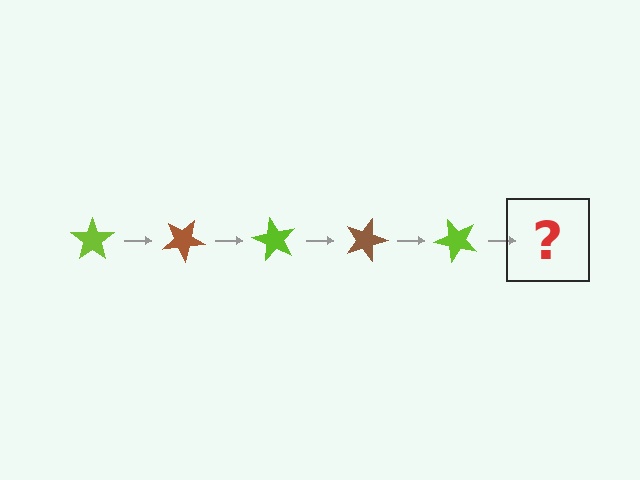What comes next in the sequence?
The next element should be a brown star, rotated 150 degrees from the start.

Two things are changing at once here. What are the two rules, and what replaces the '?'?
The two rules are that it rotates 30 degrees each step and the color cycles through lime and brown. The '?' should be a brown star, rotated 150 degrees from the start.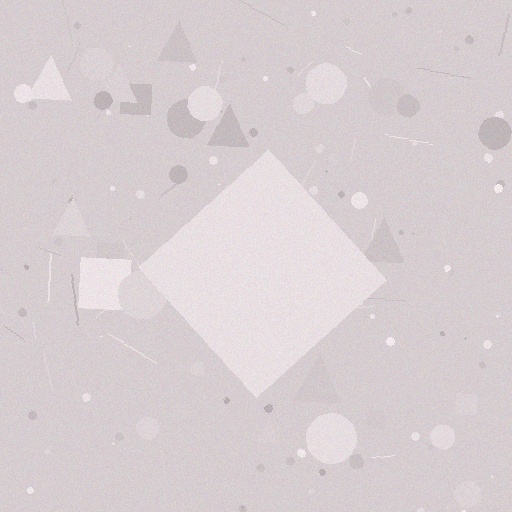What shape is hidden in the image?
A diamond is hidden in the image.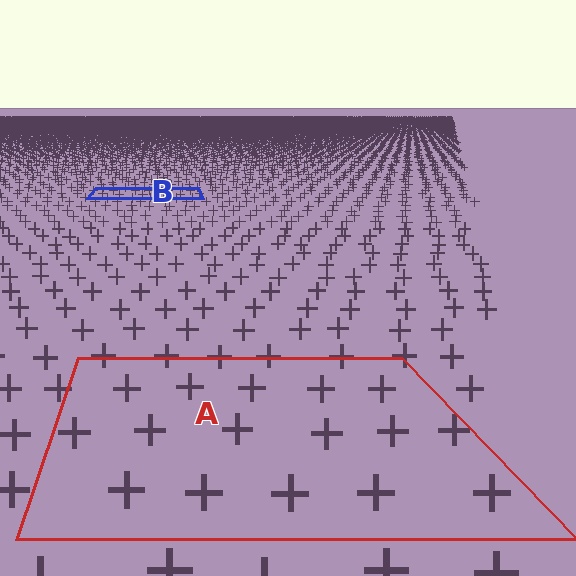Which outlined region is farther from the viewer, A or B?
Region B is farther from the viewer — the texture elements inside it appear smaller and more densely packed.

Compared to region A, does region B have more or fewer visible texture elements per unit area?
Region B has more texture elements per unit area — they are packed more densely because it is farther away.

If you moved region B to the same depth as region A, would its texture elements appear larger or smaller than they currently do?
They would appear larger. At a closer depth, the same texture elements are projected at a bigger on-screen size.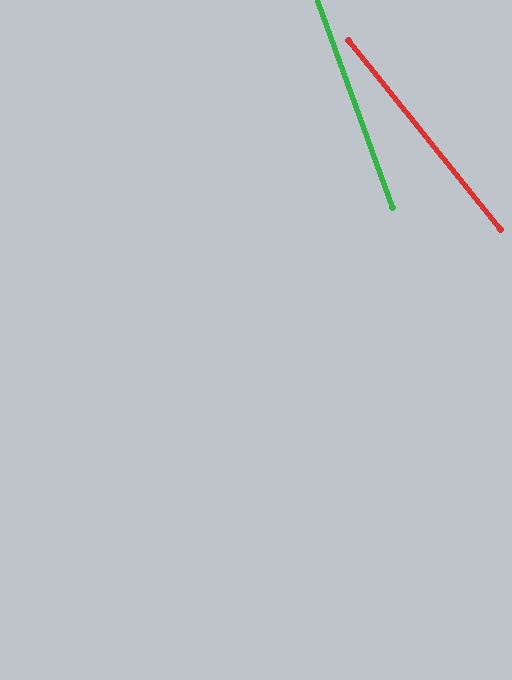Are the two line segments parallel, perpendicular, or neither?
Neither parallel nor perpendicular — they differ by about 19°.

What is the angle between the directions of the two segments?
Approximately 19 degrees.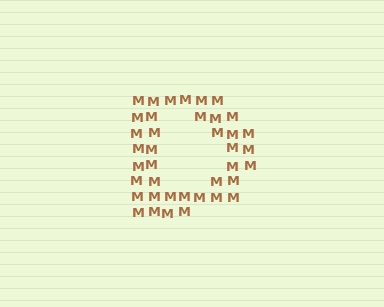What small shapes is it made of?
It is made of small letter M's.